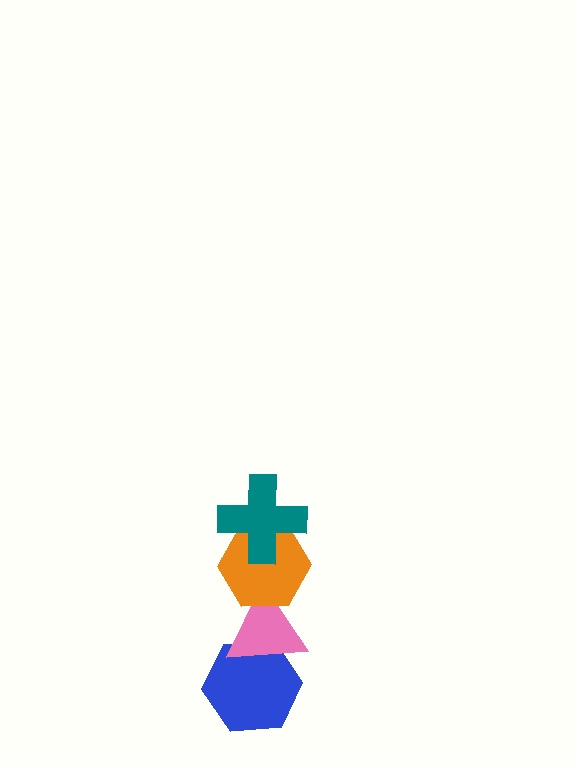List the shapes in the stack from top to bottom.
From top to bottom: the teal cross, the orange hexagon, the pink triangle, the blue hexagon.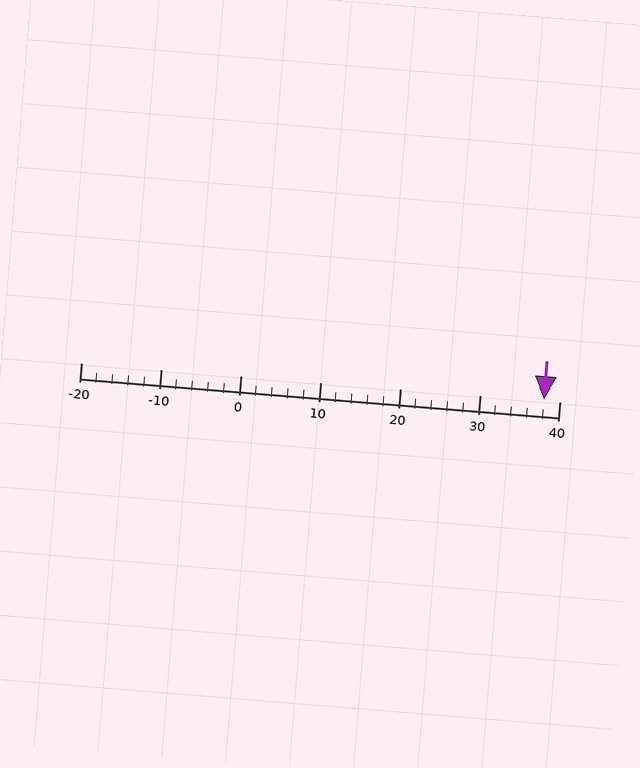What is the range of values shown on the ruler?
The ruler shows values from -20 to 40.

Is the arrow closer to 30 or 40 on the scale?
The arrow is closer to 40.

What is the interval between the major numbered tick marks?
The major tick marks are spaced 10 units apart.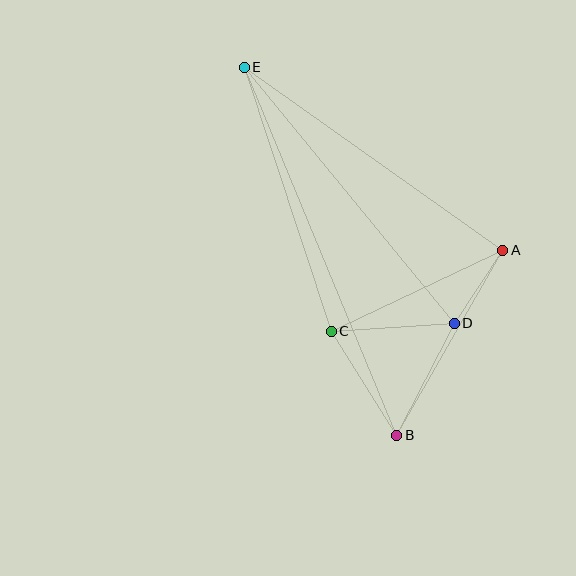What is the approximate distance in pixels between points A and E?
The distance between A and E is approximately 317 pixels.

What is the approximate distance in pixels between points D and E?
The distance between D and E is approximately 331 pixels.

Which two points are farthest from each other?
Points B and E are farthest from each other.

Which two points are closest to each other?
Points A and D are closest to each other.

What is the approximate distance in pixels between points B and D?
The distance between B and D is approximately 126 pixels.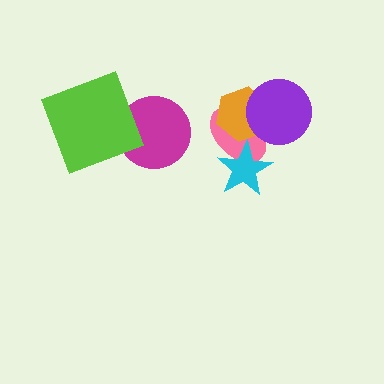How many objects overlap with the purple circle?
2 objects overlap with the purple circle.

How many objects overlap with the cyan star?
1 object overlaps with the cyan star.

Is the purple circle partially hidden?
No, no other shape covers it.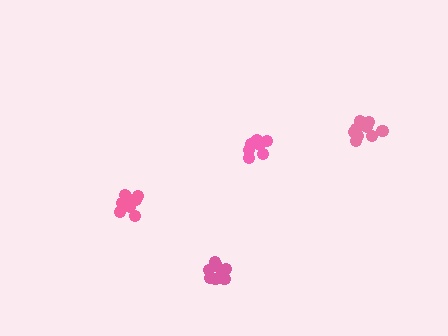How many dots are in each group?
Group 1: 9 dots, Group 2: 10 dots, Group 3: 10 dots, Group 4: 9 dots (38 total).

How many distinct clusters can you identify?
There are 4 distinct clusters.